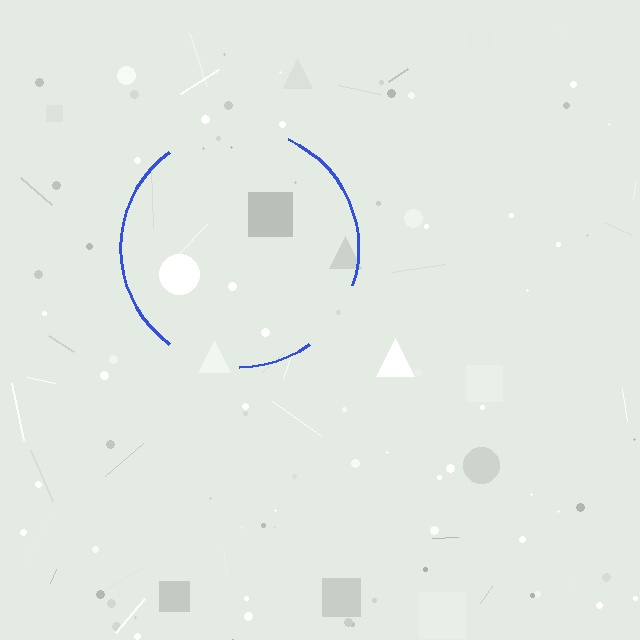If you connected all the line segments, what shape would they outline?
They would outline a circle.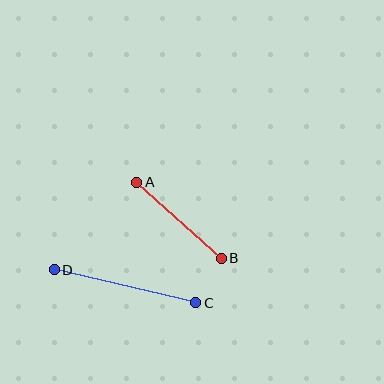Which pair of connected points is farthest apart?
Points C and D are farthest apart.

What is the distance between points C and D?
The distance is approximately 146 pixels.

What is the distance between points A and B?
The distance is approximately 114 pixels.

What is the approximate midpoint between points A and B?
The midpoint is at approximately (179, 220) pixels.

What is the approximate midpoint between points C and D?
The midpoint is at approximately (125, 286) pixels.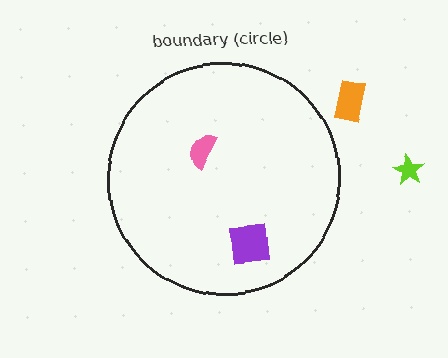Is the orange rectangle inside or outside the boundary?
Outside.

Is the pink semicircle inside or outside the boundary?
Inside.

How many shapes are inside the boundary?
2 inside, 2 outside.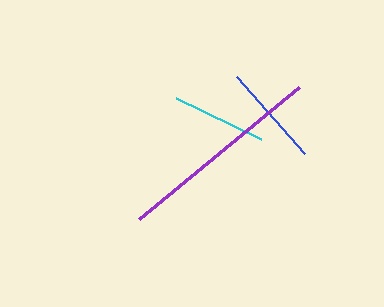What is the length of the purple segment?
The purple segment is approximately 206 pixels long.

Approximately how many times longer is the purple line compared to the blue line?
The purple line is approximately 2.0 times the length of the blue line.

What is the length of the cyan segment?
The cyan segment is approximately 95 pixels long.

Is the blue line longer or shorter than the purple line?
The purple line is longer than the blue line.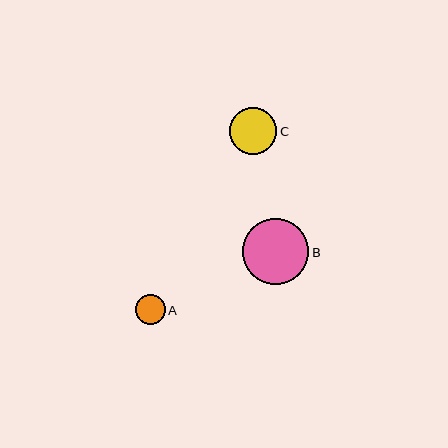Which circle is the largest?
Circle B is the largest with a size of approximately 66 pixels.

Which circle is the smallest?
Circle A is the smallest with a size of approximately 30 pixels.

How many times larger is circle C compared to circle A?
Circle C is approximately 1.6 times the size of circle A.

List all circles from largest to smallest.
From largest to smallest: B, C, A.